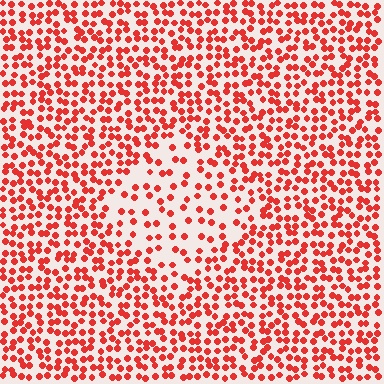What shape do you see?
I see a diamond.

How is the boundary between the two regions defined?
The boundary is defined by a change in element density (approximately 2.1x ratio). All elements are the same color, size, and shape.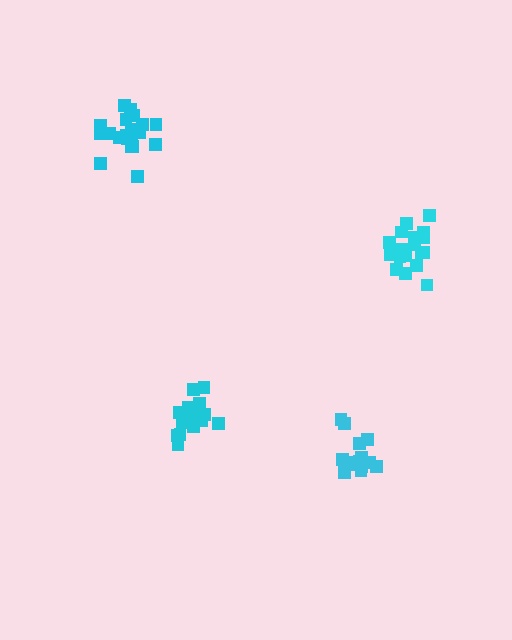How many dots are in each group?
Group 1: 20 dots, Group 2: 21 dots, Group 3: 16 dots, Group 4: 20 dots (77 total).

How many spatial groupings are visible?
There are 4 spatial groupings.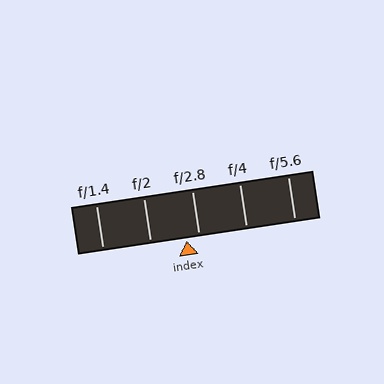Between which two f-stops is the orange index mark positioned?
The index mark is between f/2 and f/2.8.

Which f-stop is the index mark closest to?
The index mark is closest to f/2.8.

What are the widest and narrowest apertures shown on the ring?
The widest aperture shown is f/1.4 and the narrowest is f/5.6.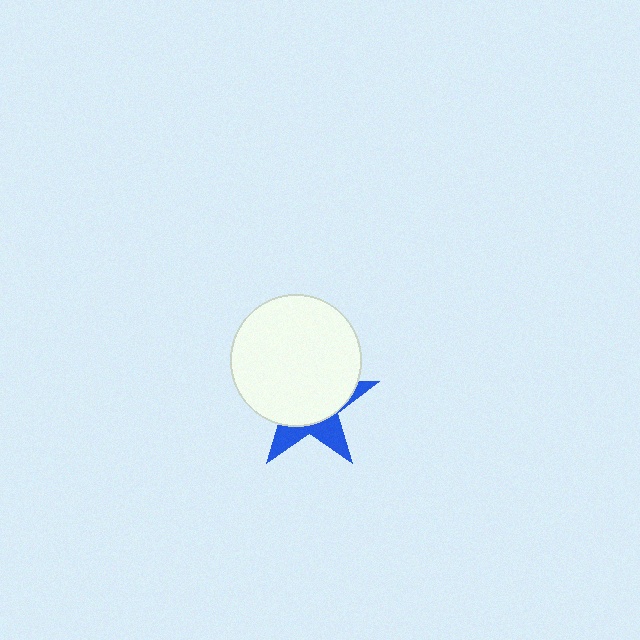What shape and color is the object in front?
The object in front is a white circle.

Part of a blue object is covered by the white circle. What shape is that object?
It is a star.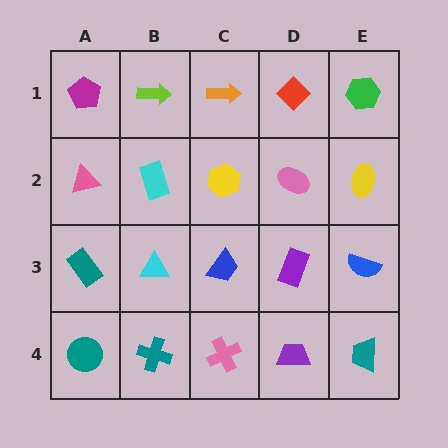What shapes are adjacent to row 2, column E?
A green hexagon (row 1, column E), a blue semicircle (row 3, column E), a pink ellipse (row 2, column D).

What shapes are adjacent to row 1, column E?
A yellow ellipse (row 2, column E), a red diamond (row 1, column D).